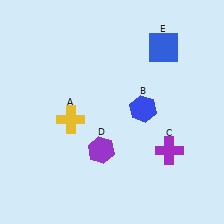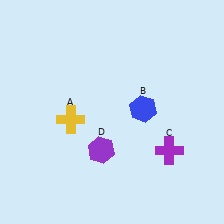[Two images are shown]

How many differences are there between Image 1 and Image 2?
There is 1 difference between the two images.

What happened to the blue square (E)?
The blue square (E) was removed in Image 2. It was in the top-right area of Image 1.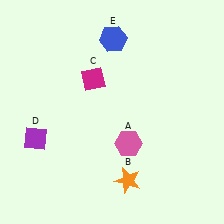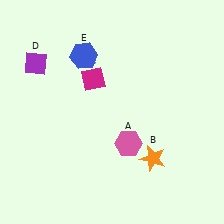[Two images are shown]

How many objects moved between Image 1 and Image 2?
3 objects moved between the two images.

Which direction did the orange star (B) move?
The orange star (B) moved right.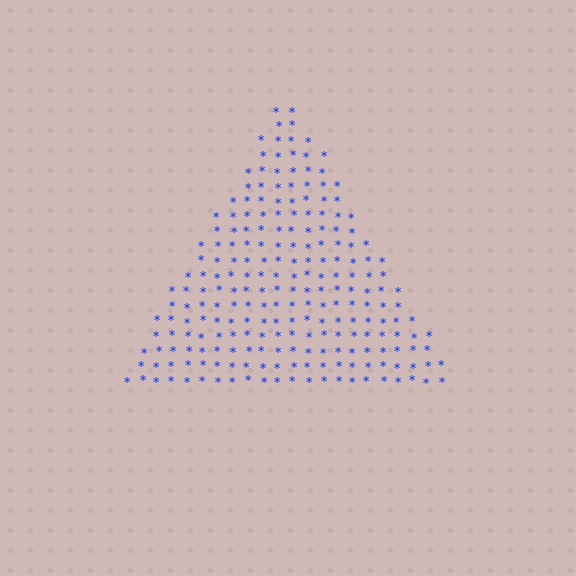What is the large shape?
The large shape is a triangle.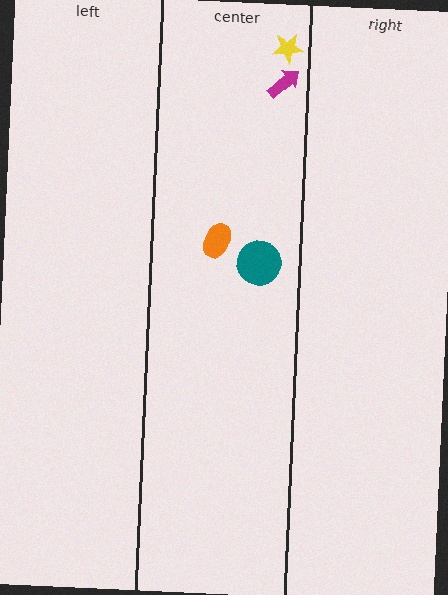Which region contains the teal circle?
The center region.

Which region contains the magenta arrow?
The center region.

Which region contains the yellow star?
The center region.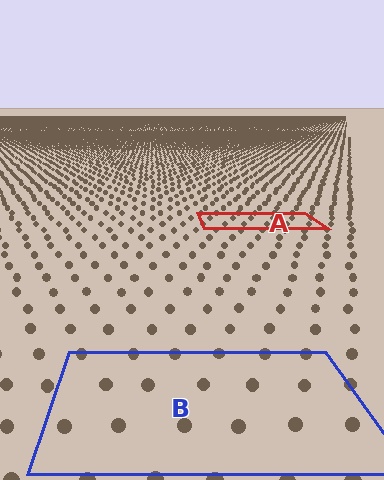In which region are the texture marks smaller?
The texture marks are smaller in region A, because it is farther away.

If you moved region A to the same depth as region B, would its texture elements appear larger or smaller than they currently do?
They would appear larger. At a closer depth, the same texture elements are projected at a bigger on-screen size.